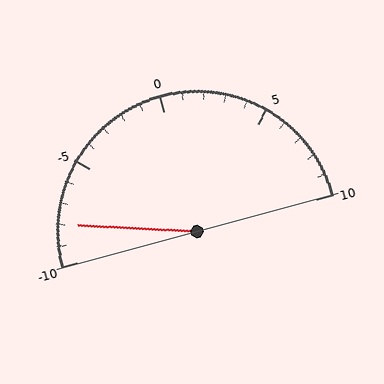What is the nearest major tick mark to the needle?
The nearest major tick mark is -10.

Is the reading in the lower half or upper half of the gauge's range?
The reading is in the lower half of the range (-10 to 10).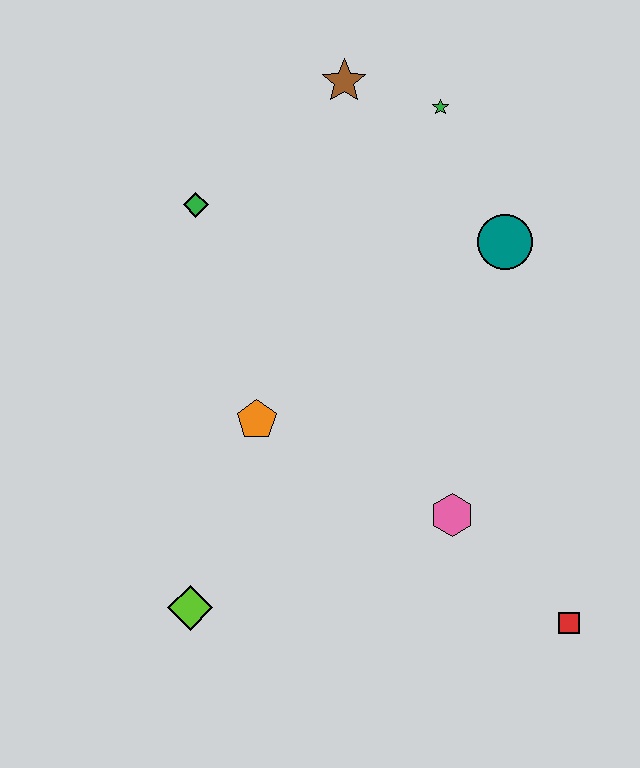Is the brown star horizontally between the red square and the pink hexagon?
No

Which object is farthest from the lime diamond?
The green star is farthest from the lime diamond.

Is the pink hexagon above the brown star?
No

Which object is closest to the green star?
The brown star is closest to the green star.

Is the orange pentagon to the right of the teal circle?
No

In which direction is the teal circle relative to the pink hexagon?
The teal circle is above the pink hexagon.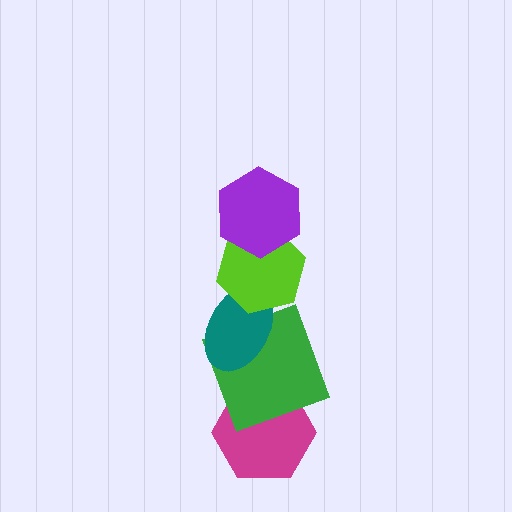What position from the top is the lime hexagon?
The lime hexagon is 2nd from the top.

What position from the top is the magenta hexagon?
The magenta hexagon is 5th from the top.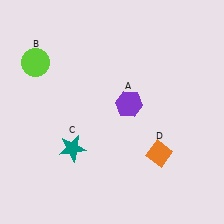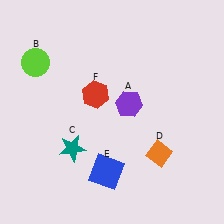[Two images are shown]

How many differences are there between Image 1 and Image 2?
There are 2 differences between the two images.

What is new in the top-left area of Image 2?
A red hexagon (F) was added in the top-left area of Image 2.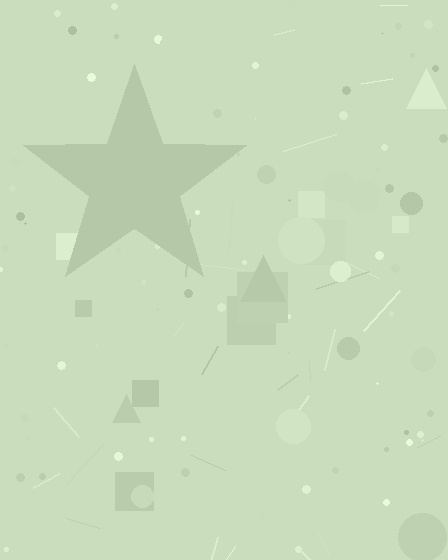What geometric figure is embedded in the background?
A star is embedded in the background.